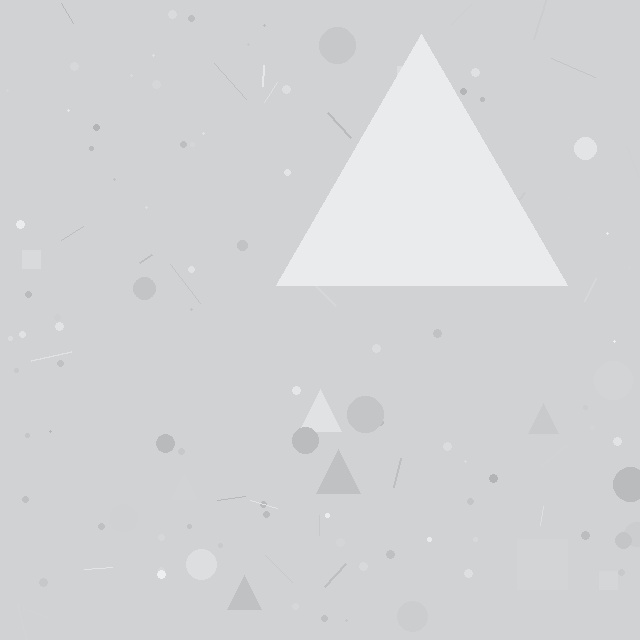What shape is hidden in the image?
A triangle is hidden in the image.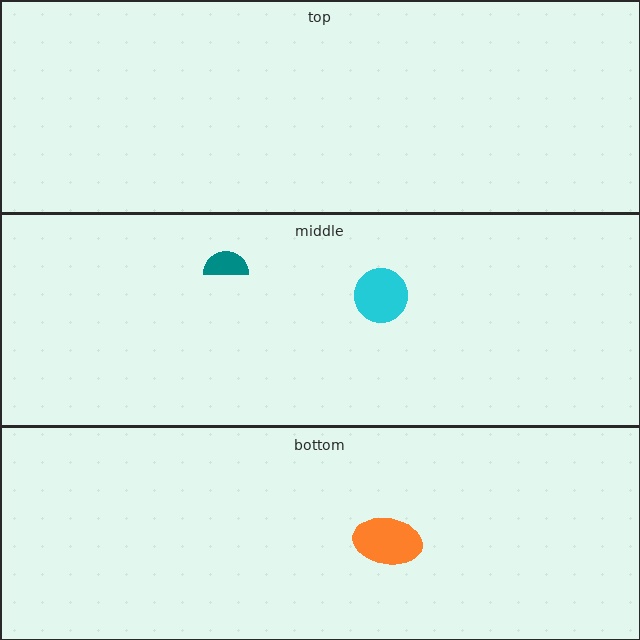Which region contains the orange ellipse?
The bottom region.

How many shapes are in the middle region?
2.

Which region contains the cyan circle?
The middle region.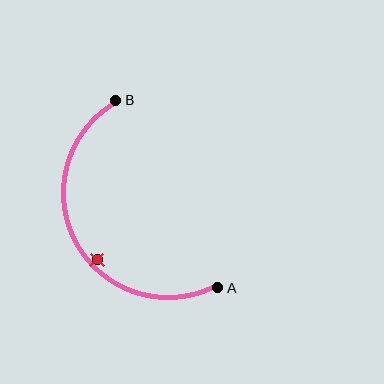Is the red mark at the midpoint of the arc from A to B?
No — the red mark does not lie on the arc at all. It sits slightly inside the curve.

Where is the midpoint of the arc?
The arc midpoint is the point on the curve farthest from the straight line joining A and B. It sits to the left of that line.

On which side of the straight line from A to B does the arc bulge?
The arc bulges to the left of the straight line connecting A and B.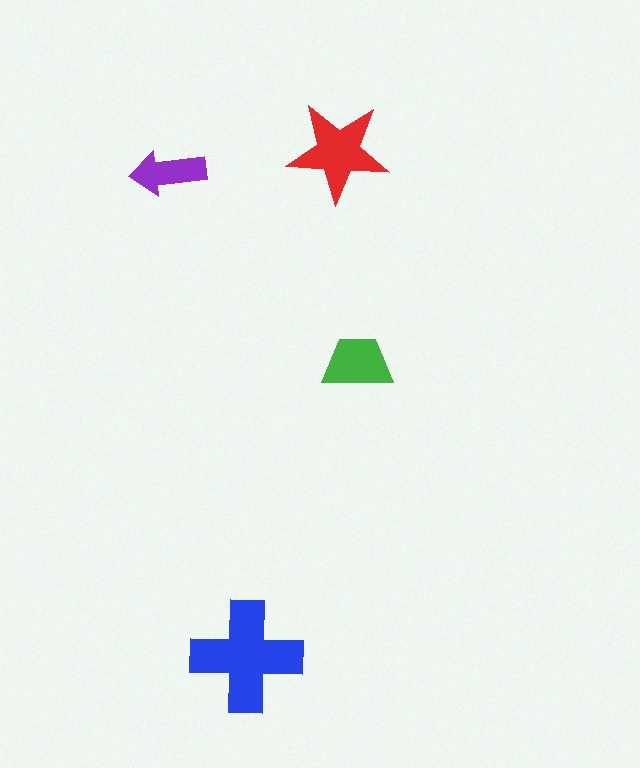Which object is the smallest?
The purple arrow.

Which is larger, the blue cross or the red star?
The blue cross.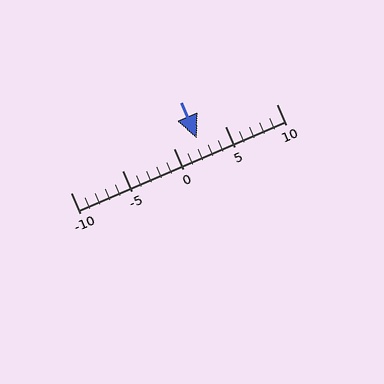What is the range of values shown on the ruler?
The ruler shows values from -10 to 10.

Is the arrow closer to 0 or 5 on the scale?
The arrow is closer to 0.